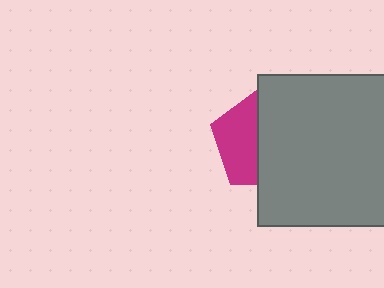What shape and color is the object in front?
The object in front is a gray rectangle.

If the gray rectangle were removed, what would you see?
You would see the complete magenta pentagon.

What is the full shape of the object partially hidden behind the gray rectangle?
The partially hidden object is a magenta pentagon.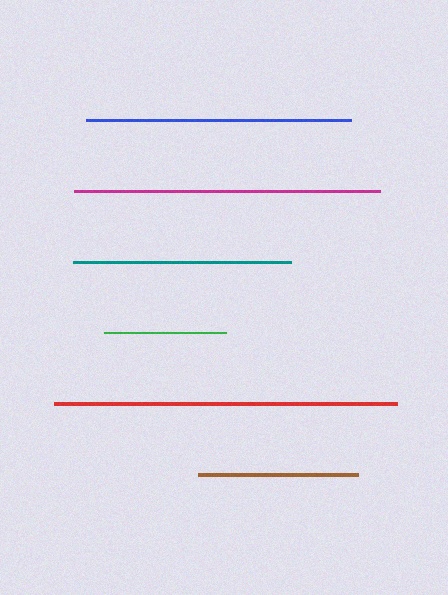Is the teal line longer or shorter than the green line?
The teal line is longer than the green line.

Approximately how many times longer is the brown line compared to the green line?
The brown line is approximately 1.3 times the length of the green line.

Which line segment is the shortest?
The green line is the shortest at approximately 122 pixels.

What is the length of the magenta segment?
The magenta segment is approximately 306 pixels long.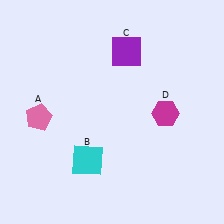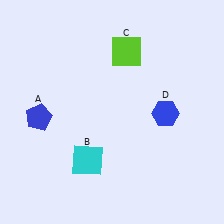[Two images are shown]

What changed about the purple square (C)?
In Image 1, C is purple. In Image 2, it changed to lime.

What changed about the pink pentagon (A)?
In Image 1, A is pink. In Image 2, it changed to blue.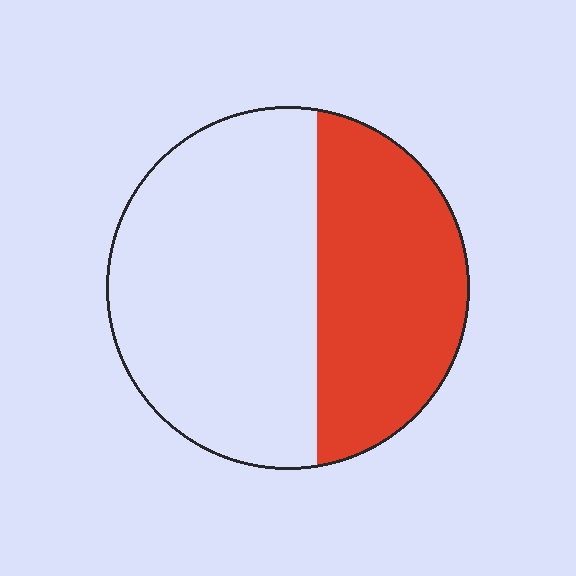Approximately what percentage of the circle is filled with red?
Approximately 40%.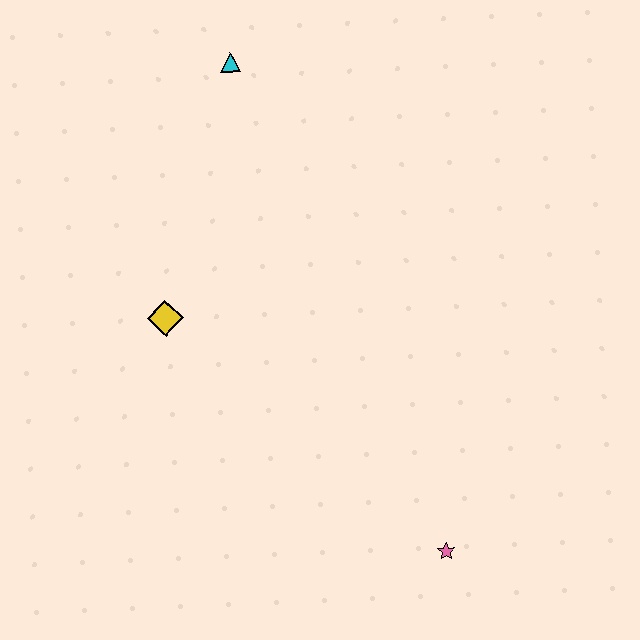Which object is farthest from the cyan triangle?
The pink star is farthest from the cyan triangle.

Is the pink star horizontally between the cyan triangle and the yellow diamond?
No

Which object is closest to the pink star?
The yellow diamond is closest to the pink star.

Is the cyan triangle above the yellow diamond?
Yes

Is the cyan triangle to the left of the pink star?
Yes